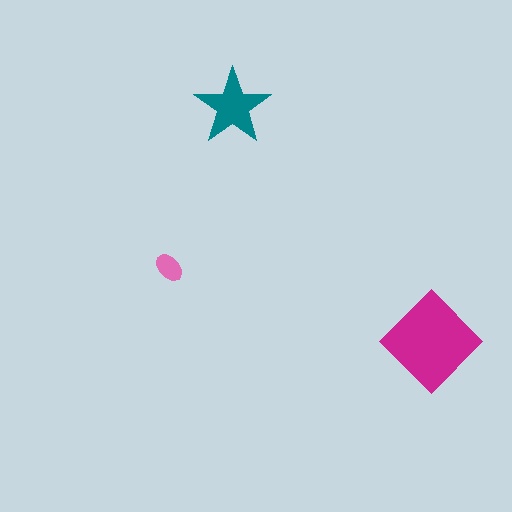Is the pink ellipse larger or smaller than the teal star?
Smaller.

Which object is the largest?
The magenta diamond.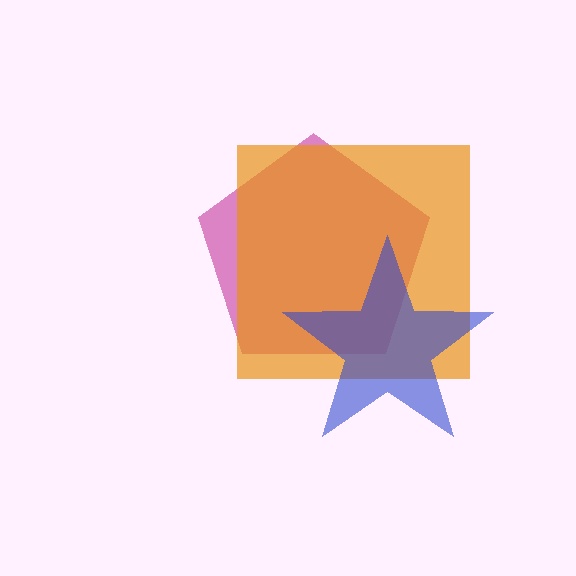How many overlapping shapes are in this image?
There are 3 overlapping shapes in the image.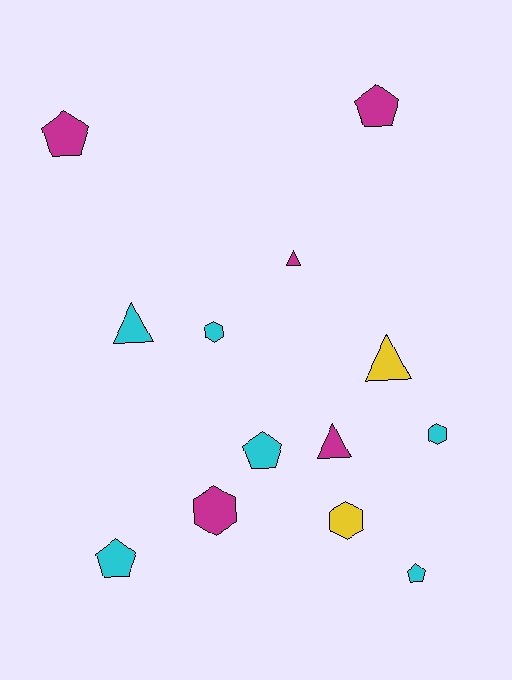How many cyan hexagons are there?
There are 2 cyan hexagons.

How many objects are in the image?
There are 13 objects.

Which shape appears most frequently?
Pentagon, with 5 objects.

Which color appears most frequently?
Cyan, with 6 objects.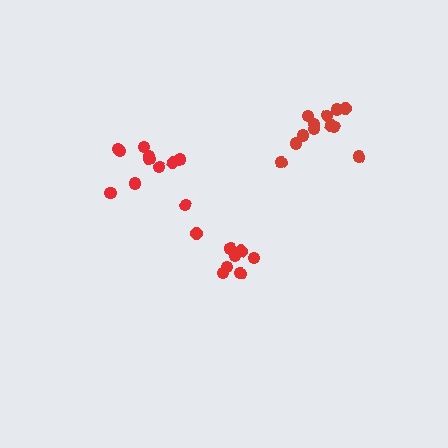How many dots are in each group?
Group 1: 11 dots, Group 2: 8 dots, Group 3: 12 dots (31 total).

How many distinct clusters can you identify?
There are 3 distinct clusters.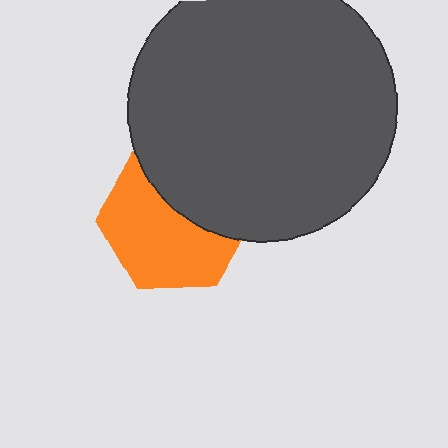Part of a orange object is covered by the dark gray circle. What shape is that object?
It is a hexagon.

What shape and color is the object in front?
The object in front is a dark gray circle.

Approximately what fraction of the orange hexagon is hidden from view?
Roughly 39% of the orange hexagon is hidden behind the dark gray circle.